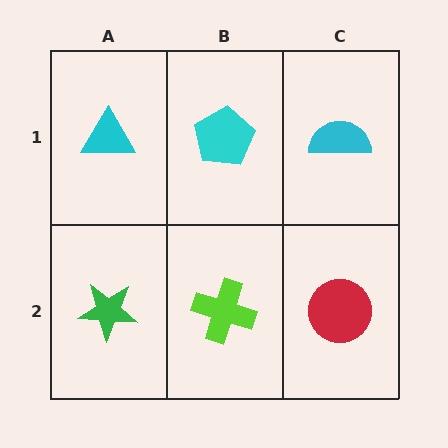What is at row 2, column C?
A red circle.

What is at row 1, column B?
A cyan pentagon.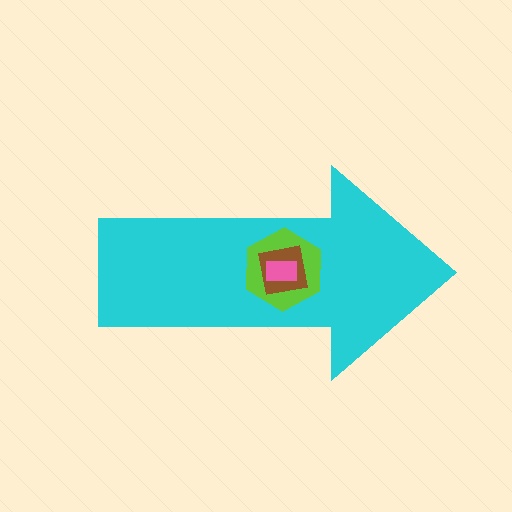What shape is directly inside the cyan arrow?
The lime hexagon.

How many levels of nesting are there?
4.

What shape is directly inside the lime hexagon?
The brown square.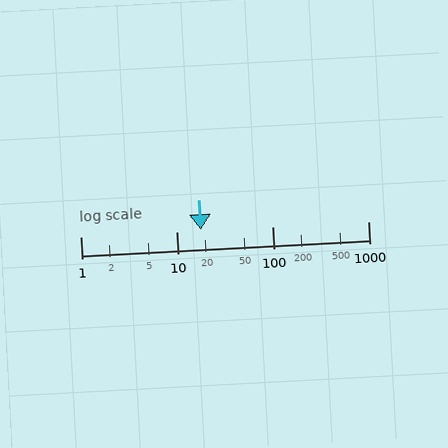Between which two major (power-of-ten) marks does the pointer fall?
The pointer is between 10 and 100.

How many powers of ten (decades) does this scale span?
The scale spans 3 decades, from 1 to 1000.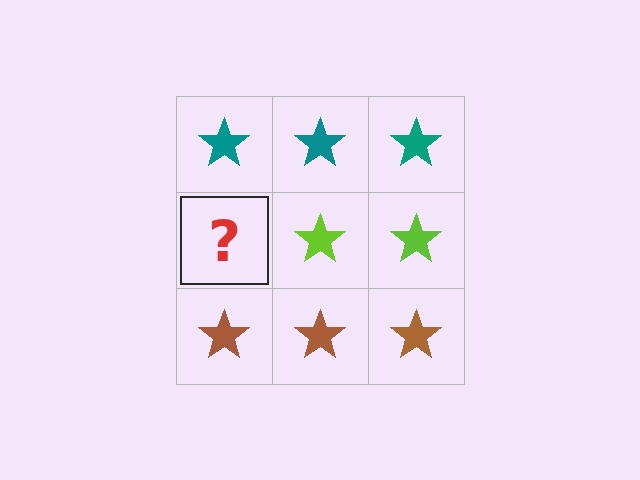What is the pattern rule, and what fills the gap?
The rule is that each row has a consistent color. The gap should be filled with a lime star.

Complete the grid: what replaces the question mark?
The question mark should be replaced with a lime star.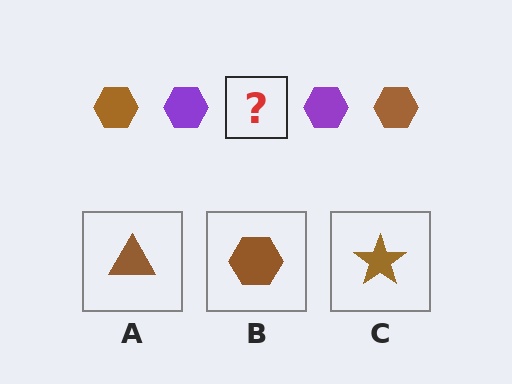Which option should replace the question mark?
Option B.